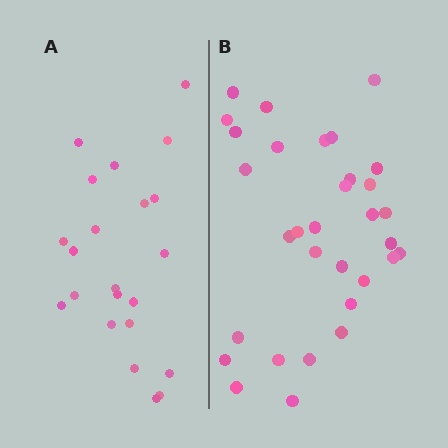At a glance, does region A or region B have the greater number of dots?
Region B (the right region) has more dots.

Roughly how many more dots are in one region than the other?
Region B has roughly 10 or so more dots than region A.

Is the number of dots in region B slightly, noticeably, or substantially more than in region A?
Region B has substantially more. The ratio is roughly 1.5 to 1.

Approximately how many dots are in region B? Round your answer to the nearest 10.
About 30 dots. (The exact count is 32, which rounds to 30.)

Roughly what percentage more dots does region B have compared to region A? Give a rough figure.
About 45% more.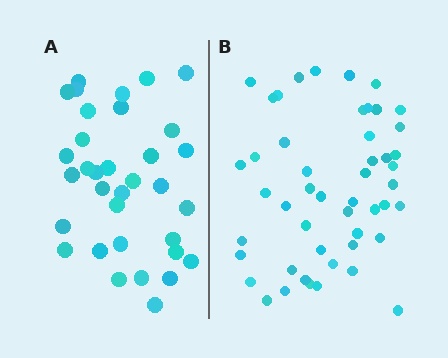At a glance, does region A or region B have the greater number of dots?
Region B (the right region) has more dots.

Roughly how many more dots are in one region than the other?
Region B has approximately 15 more dots than region A.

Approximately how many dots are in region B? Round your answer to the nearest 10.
About 50 dots. (The exact count is 49, which rounds to 50.)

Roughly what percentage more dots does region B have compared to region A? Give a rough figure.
About 45% more.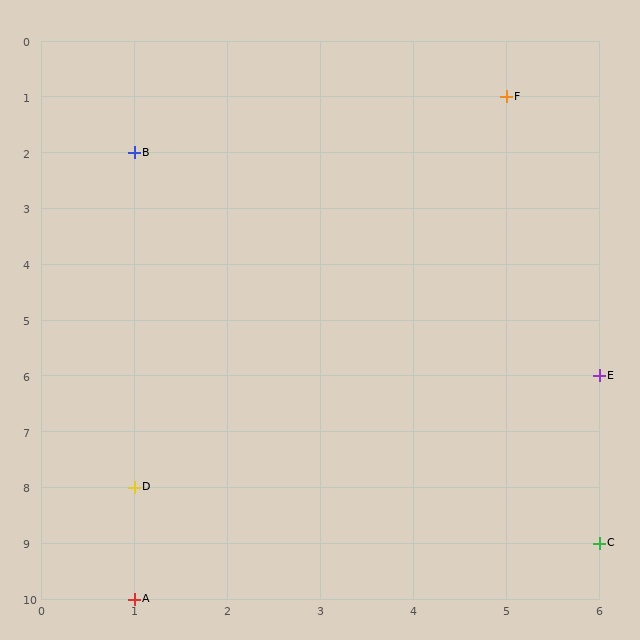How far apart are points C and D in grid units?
Points C and D are 5 columns and 1 row apart (about 5.1 grid units diagonally).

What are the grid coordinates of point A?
Point A is at grid coordinates (1, 10).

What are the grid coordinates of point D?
Point D is at grid coordinates (1, 8).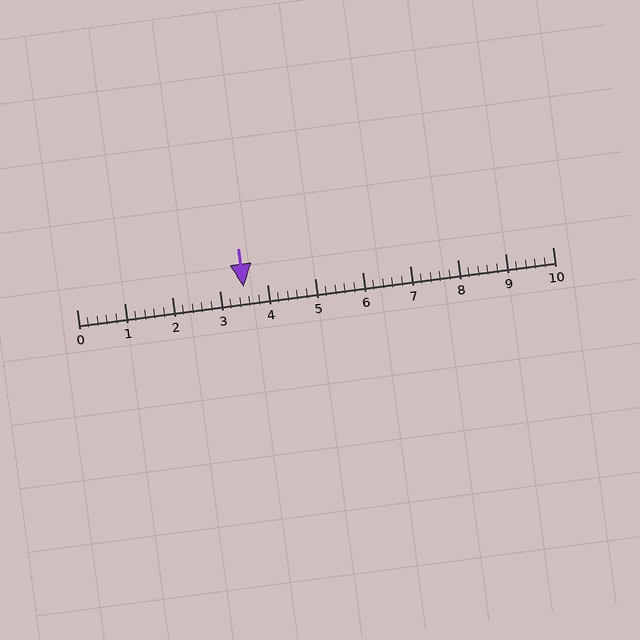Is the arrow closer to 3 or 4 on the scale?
The arrow is closer to 4.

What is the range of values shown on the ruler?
The ruler shows values from 0 to 10.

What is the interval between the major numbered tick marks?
The major tick marks are spaced 1 units apart.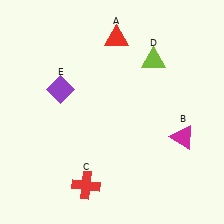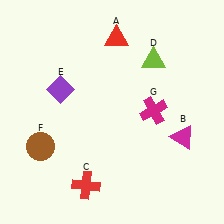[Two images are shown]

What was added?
A brown circle (F), a magenta cross (G) were added in Image 2.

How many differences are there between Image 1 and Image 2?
There are 2 differences between the two images.